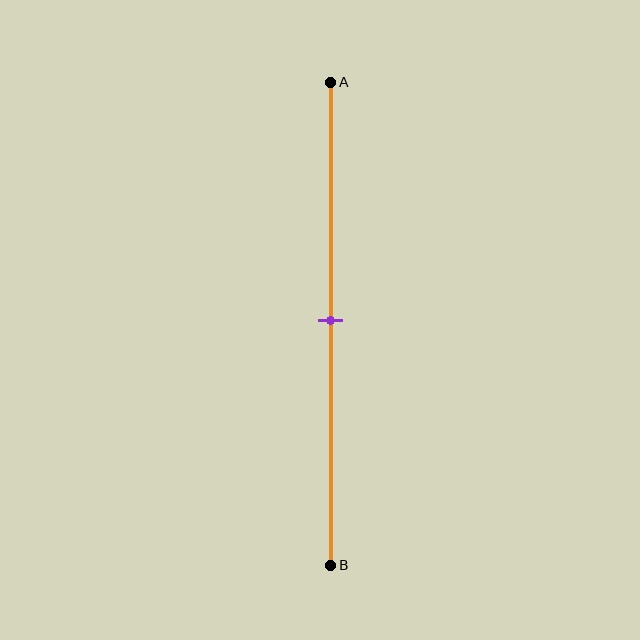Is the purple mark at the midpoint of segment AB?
Yes, the mark is approximately at the midpoint.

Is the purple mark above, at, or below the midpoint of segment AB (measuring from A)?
The purple mark is approximately at the midpoint of segment AB.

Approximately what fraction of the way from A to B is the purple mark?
The purple mark is approximately 50% of the way from A to B.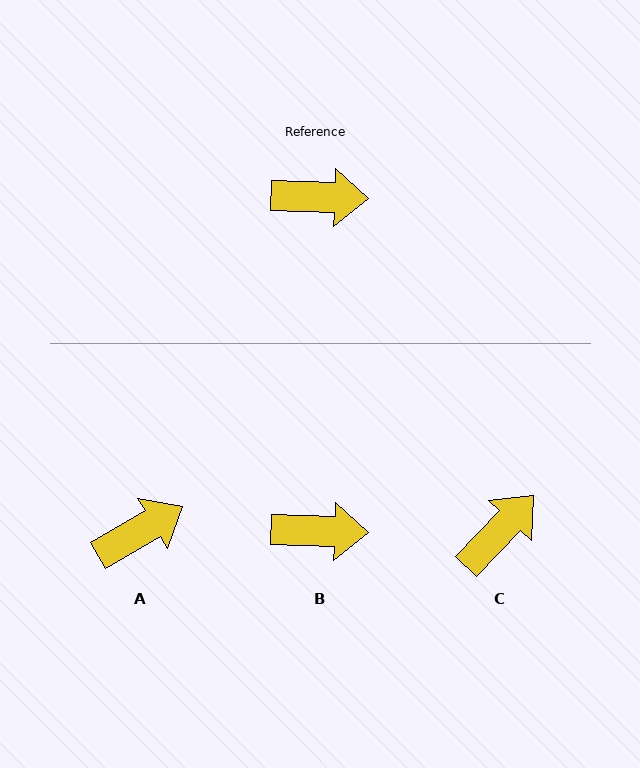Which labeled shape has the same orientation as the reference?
B.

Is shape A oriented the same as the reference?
No, it is off by about 32 degrees.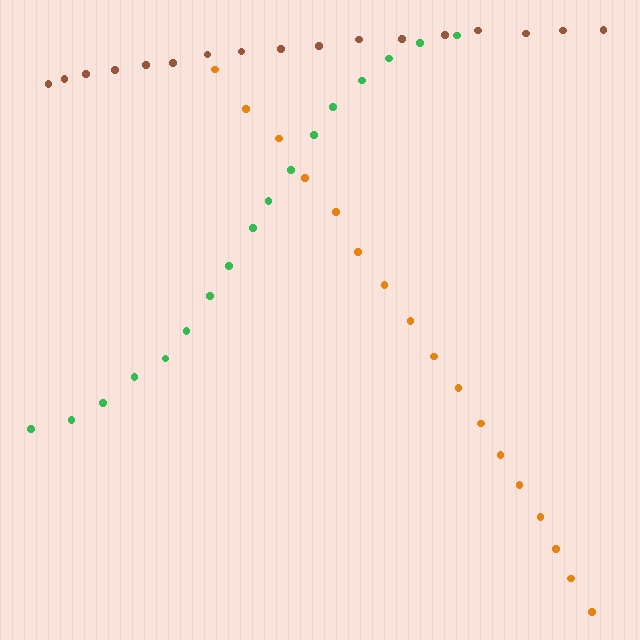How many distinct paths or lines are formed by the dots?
There are 3 distinct paths.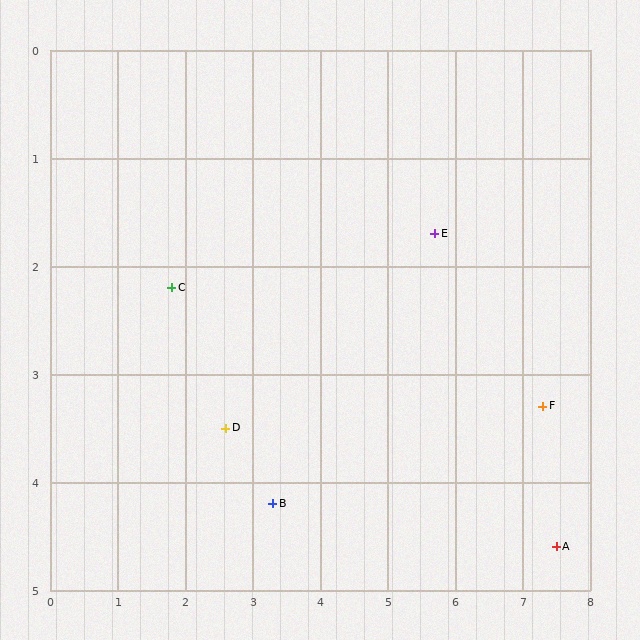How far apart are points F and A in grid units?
Points F and A are about 1.3 grid units apart.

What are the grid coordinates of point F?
Point F is at approximately (7.3, 3.3).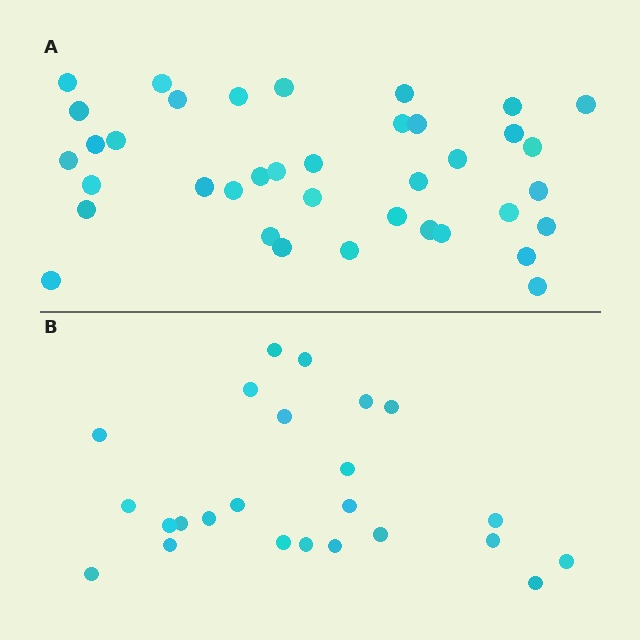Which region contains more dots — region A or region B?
Region A (the top region) has more dots.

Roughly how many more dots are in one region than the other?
Region A has approximately 15 more dots than region B.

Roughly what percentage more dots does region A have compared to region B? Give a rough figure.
About 60% more.